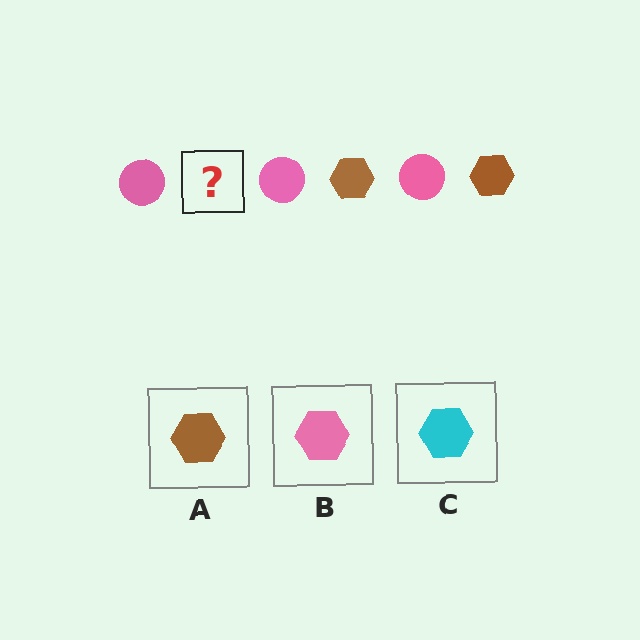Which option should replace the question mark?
Option A.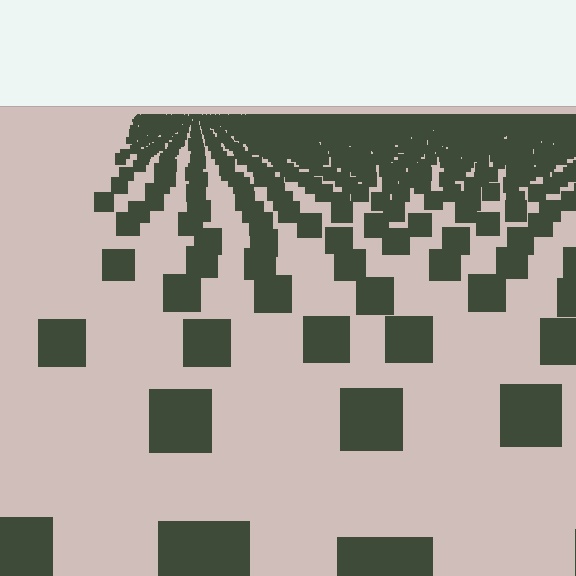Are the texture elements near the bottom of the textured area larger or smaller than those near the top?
Larger. Near the bottom, elements are closer to the viewer and appear at a bigger on-screen size.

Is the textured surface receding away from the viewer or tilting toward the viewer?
The surface is receding away from the viewer. Texture elements get smaller and denser toward the top.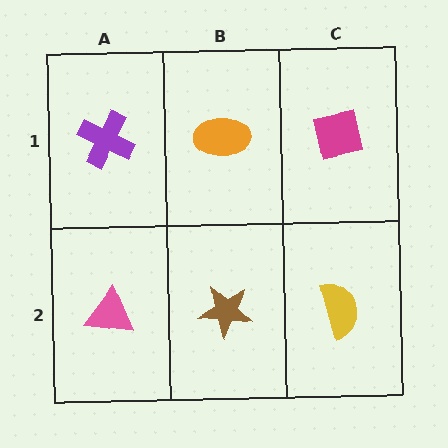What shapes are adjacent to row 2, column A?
A purple cross (row 1, column A), a brown star (row 2, column B).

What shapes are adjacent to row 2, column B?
An orange ellipse (row 1, column B), a pink triangle (row 2, column A), a yellow semicircle (row 2, column C).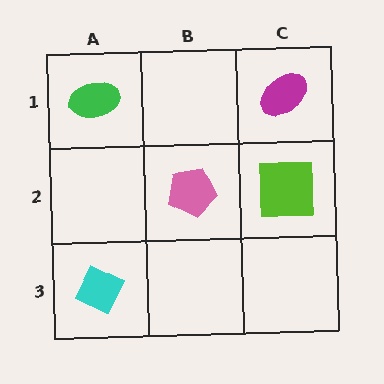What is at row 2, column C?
A lime square.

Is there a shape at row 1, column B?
No, that cell is empty.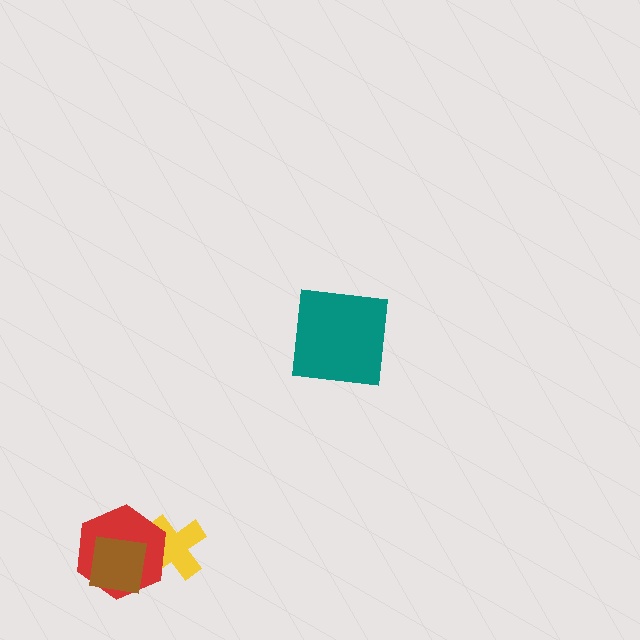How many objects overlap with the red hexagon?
2 objects overlap with the red hexagon.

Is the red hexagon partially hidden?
Yes, it is partially covered by another shape.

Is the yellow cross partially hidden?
Yes, it is partially covered by another shape.